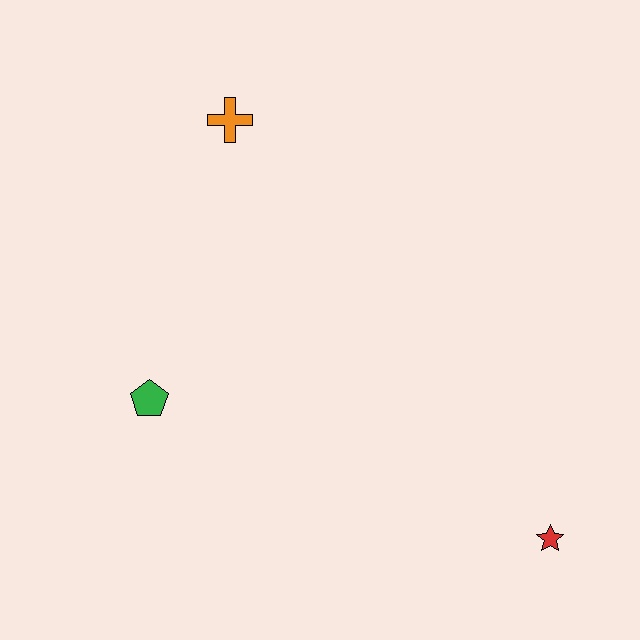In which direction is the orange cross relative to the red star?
The orange cross is above the red star.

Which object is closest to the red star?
The green pentagon is closest to the red star.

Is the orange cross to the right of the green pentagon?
Yes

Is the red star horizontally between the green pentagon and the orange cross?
No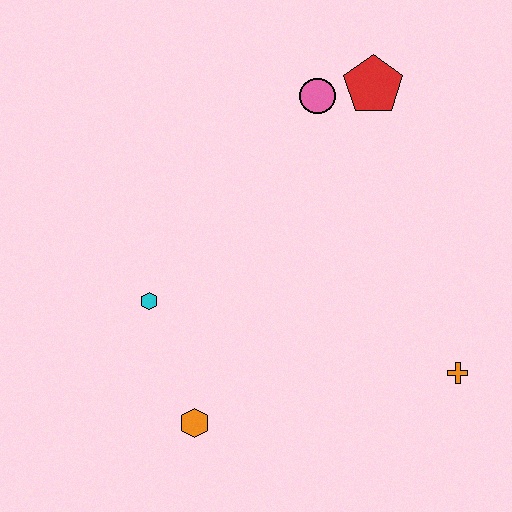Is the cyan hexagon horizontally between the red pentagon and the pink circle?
No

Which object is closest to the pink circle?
The red pentagon is closest to the pink circle.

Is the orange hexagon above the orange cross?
No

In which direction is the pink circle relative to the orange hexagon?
The pink circle is above the orange hexagon.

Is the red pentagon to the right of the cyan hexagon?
Yes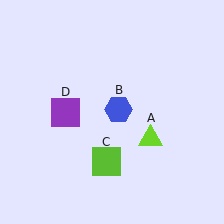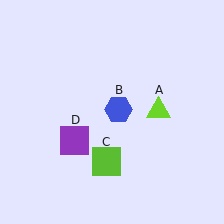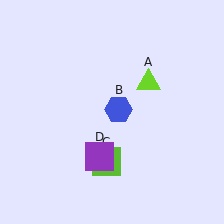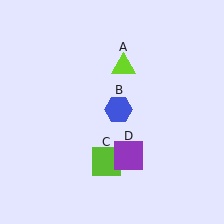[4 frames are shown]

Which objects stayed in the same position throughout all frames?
Blue hexagon (object B) and lime square (object C) remained stationary.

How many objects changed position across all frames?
2 objects changed position: lime triangle (object A), purple square (object D).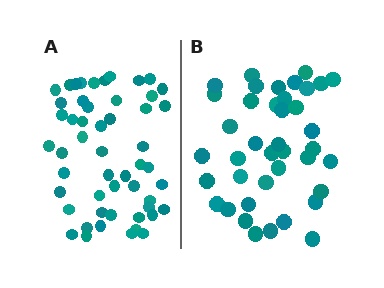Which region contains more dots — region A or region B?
Region A (the left region) has more dots.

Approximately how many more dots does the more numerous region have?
Region A has roughly 12 or so more dots than region B.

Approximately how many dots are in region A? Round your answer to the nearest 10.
About 50 dots. (The exact count is 52, which rounds to 50.)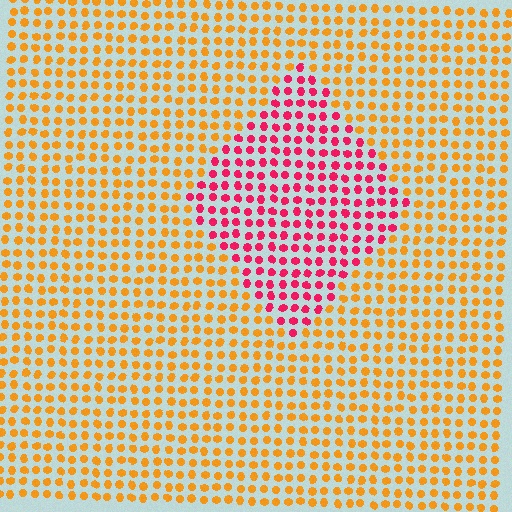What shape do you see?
I see a diamond.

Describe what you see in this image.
The image is filled with small orange elements in a uniform arrangement. A diamond-shaped region is visible where the elements are tinted to a slightly different hue, forming a subtle color boundary.